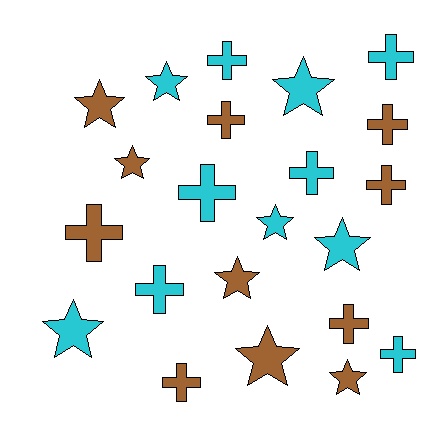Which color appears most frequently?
Cyan, with 11 objects.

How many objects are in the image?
There are 22 objects.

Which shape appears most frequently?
Cross, with 12 objects.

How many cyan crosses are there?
There are 6 cyan crosses.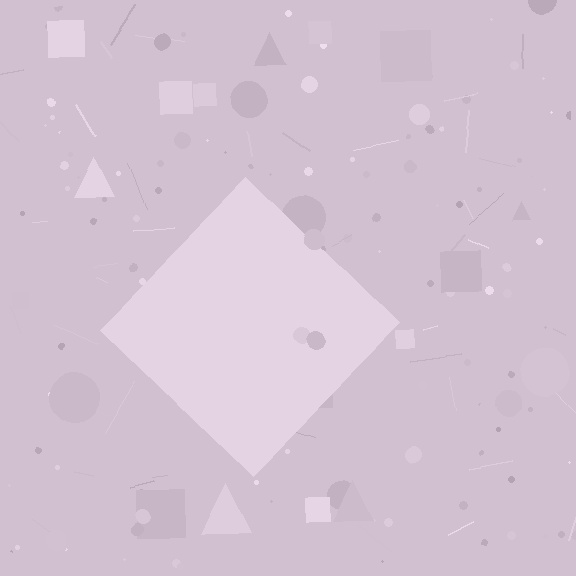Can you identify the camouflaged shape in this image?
The camouflaged shape is a diamond.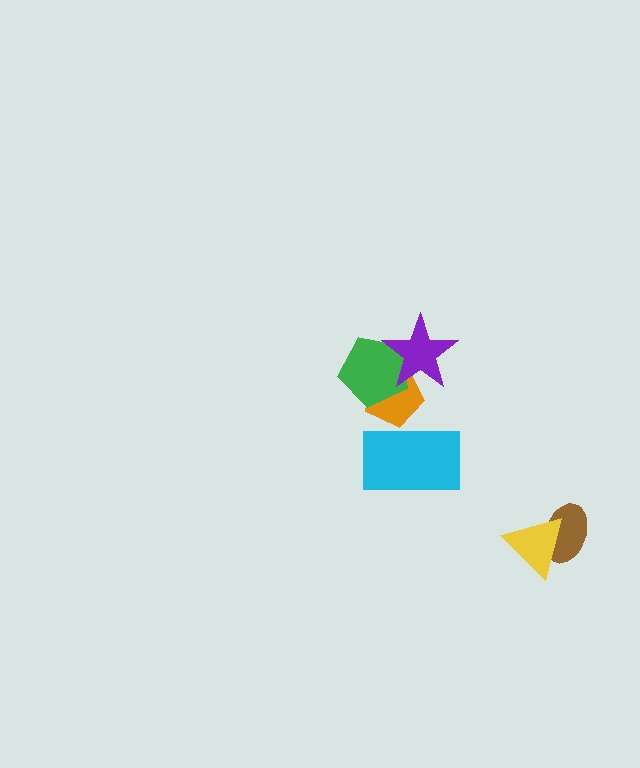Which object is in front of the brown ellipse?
The yellow triangle is in front of the brown ellipse.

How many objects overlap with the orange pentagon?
3 objects overlap with the orange pentagon.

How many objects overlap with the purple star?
2 objects overlap with the purple star.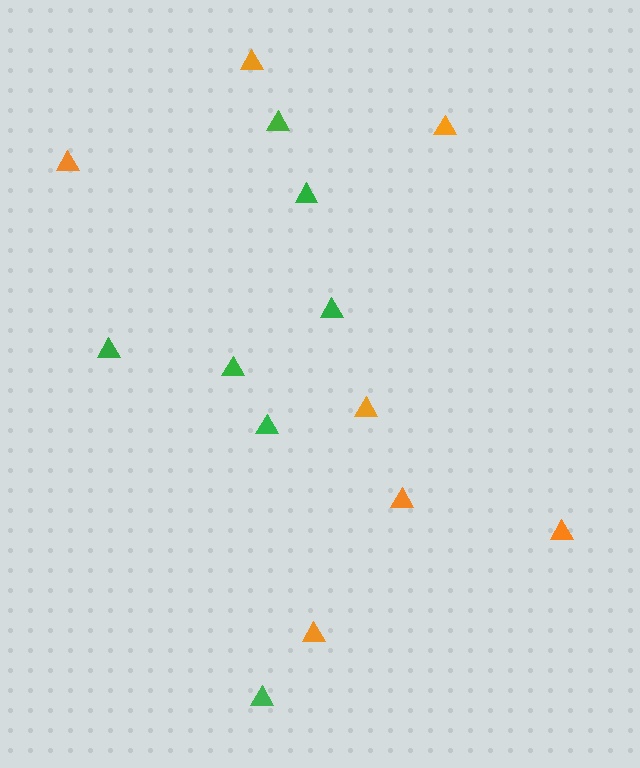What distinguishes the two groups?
There are 2 groups: one group of green triangles (7) and one group of orange triangles (7).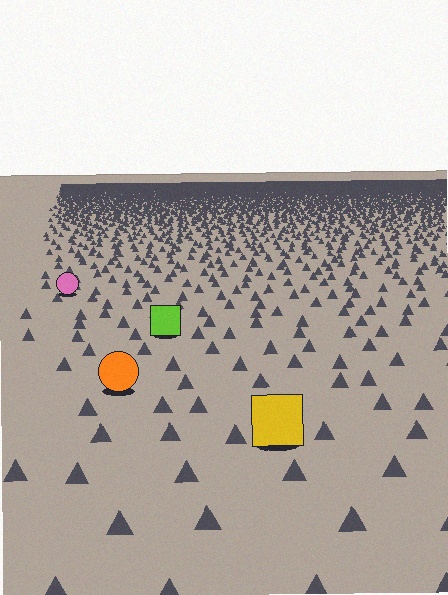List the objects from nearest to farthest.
From nearest to farthest: the yellow square, the orange circle, the lime square, the pink circle.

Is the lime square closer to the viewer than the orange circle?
No. The orange circle is closer — you can tell from the texture gradient: the ground texture is coarser near it.